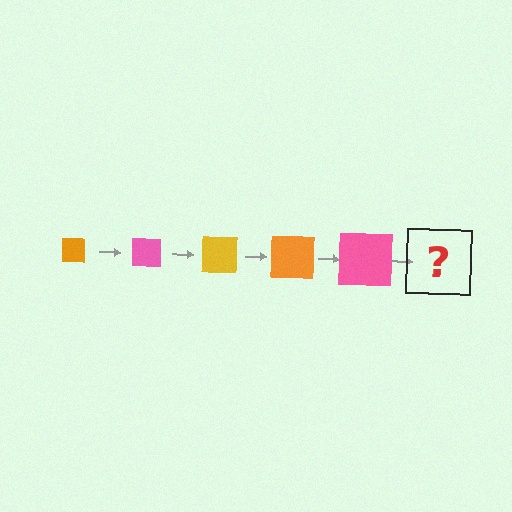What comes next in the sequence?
The next element should be a yellow square, larger than the previous one.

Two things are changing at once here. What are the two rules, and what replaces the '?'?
The two rules are that the square grows larger each step and the color cycles through orange, pink, and yellow. The '?' should be a yellow square, larger than the previous one.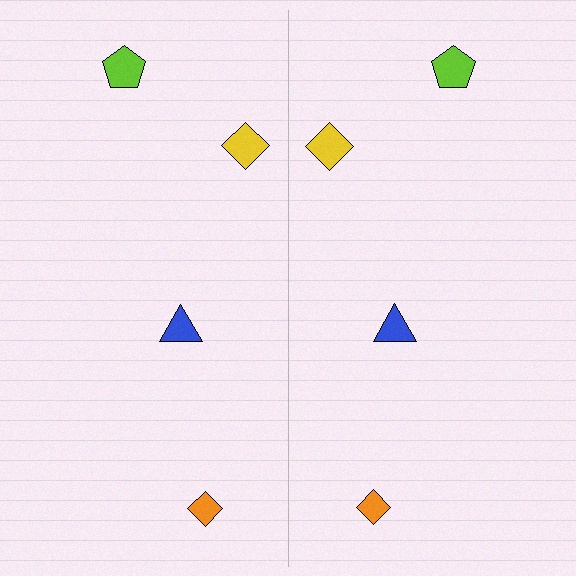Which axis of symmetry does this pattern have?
The pattern has a vertical axis of symmetry running through the center of the image.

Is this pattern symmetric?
Yes, this pattern has bilateral (reflection) symmetry.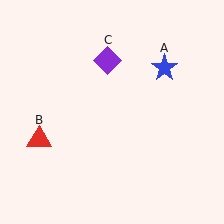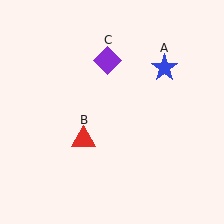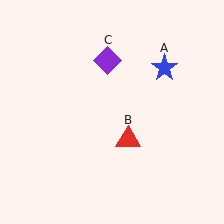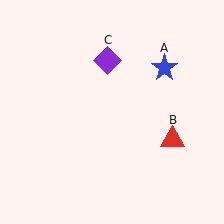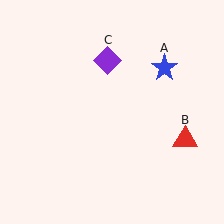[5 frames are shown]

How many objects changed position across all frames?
1 object changed position: red triangle (object B).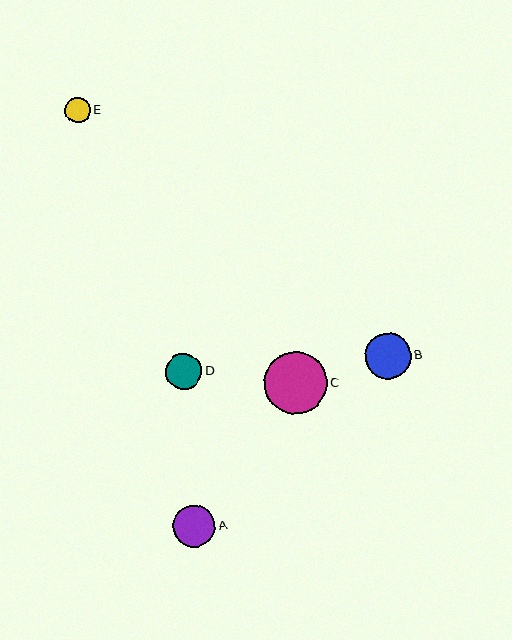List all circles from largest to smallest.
From largest to smallest: C, B, A, D, E.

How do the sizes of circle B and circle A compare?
Circle B and circle A are approximately the same size.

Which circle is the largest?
Circle C is the largest with a size of approximately 62 pixels.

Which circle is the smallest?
Circle E is the smallest with a size of approximately 26 pixels.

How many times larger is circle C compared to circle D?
Circle C is approximately 1.7 times the size of circle D.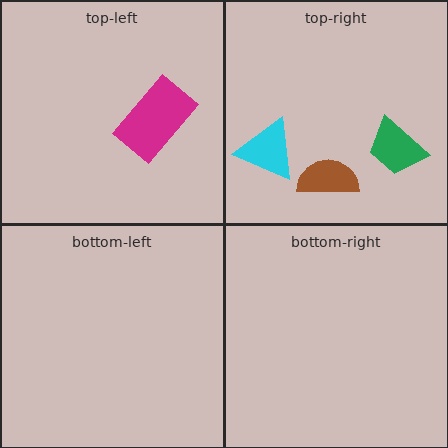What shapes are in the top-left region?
The magenta rectangle.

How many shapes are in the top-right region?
3.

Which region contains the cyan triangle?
The top-right region.